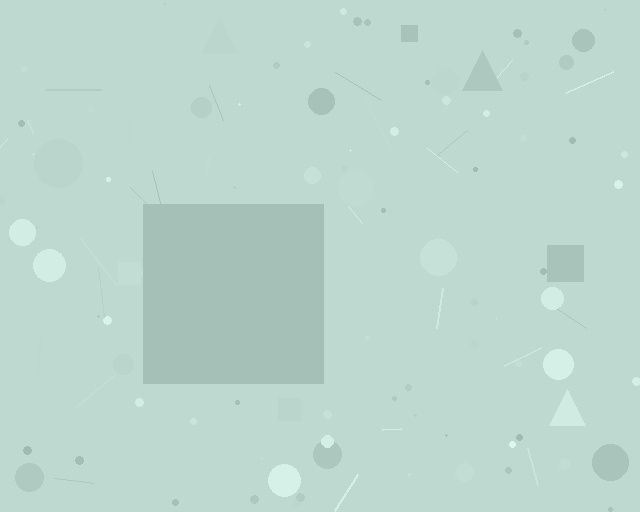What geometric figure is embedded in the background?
A square is embedded in the background.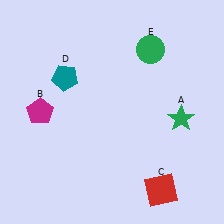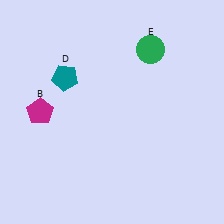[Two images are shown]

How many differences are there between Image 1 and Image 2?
There are 2 differences between the two images.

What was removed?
The red square (C), the green star (A) were removed in Image 2.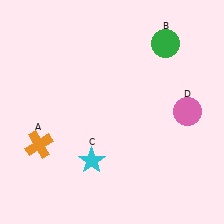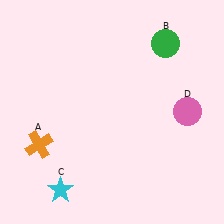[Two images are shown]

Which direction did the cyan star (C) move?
The cyan star (C) moved left.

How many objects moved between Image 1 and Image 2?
1 object moved between the two images.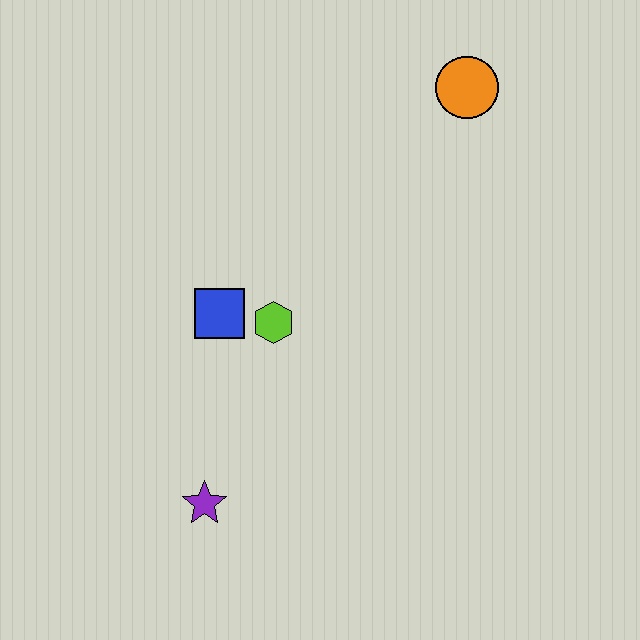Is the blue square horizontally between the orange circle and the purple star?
Yes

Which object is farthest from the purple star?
The orange circle is farthest from the purple star.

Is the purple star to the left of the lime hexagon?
Yes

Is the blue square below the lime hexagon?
No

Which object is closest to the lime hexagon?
The blue square is closest to the lime hexagon.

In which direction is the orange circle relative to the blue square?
The orange circle is to the right of the blue square.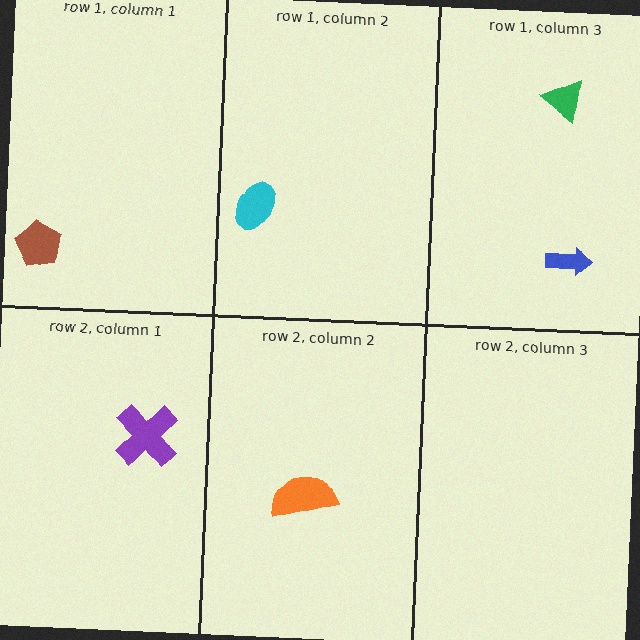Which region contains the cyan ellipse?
The row 1, column 2 region.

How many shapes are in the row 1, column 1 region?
1.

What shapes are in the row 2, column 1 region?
The purple cross.